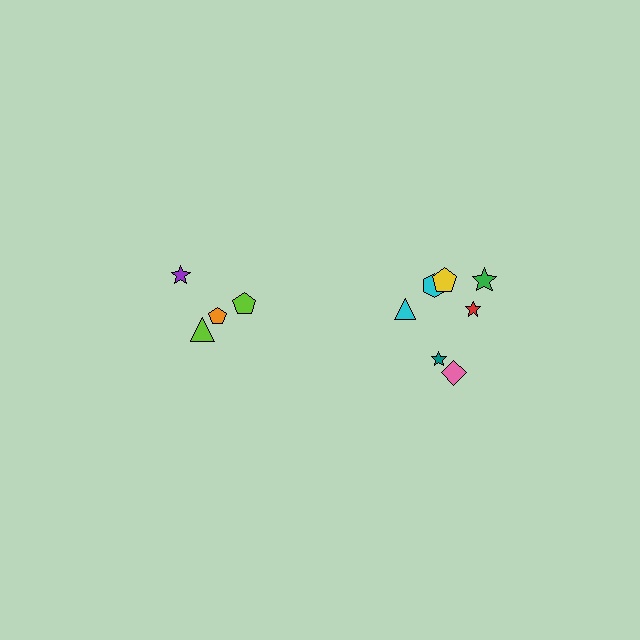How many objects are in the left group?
There are 4 objects.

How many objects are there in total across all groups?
There are 11 objects.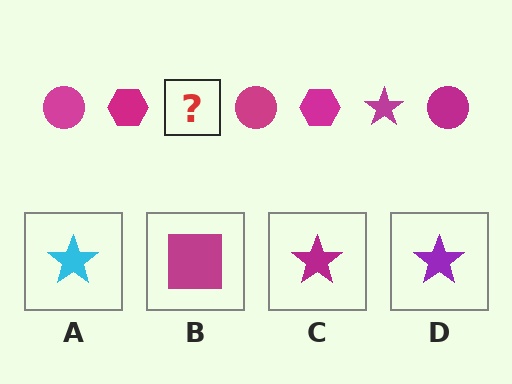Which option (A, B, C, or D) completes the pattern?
C.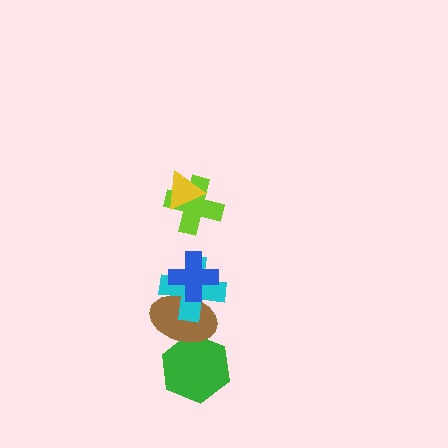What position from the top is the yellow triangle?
The yellow triangle is 1st from the top.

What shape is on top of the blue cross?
The lime cross is on top of the blue cross.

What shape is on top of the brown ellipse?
The cyan cross is on top of the brown ellipse.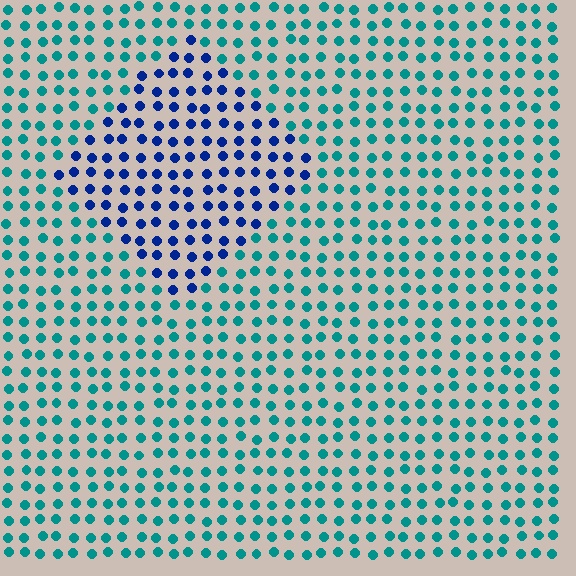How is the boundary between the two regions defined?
The boundary is defined purely by a slight shift in hue (about 48 degrees). Spacing, size, and orientation are identical on both sides.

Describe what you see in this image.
The image is filled with small teal elements in a uniform arrangement. A diamond-shaped region is visible where the elements are tinted to a slightly different hue, forming a subtle color boundary.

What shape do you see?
I see a diamond.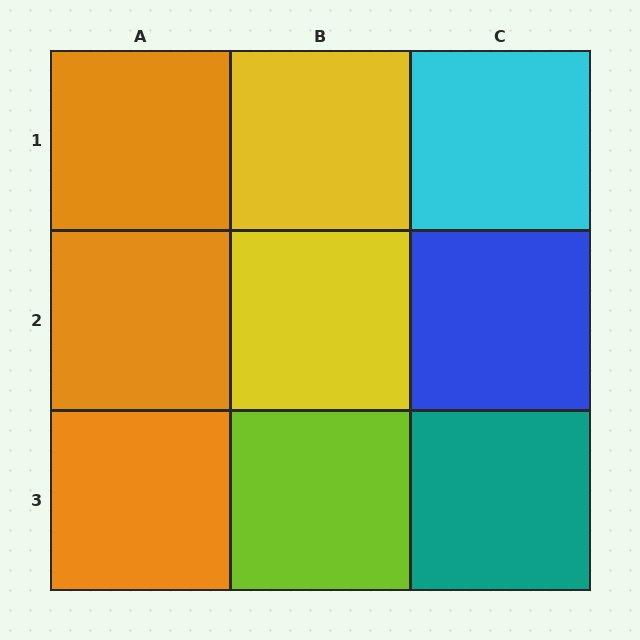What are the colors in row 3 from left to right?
Orange, lime, teal.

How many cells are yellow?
2 cells are yellow.